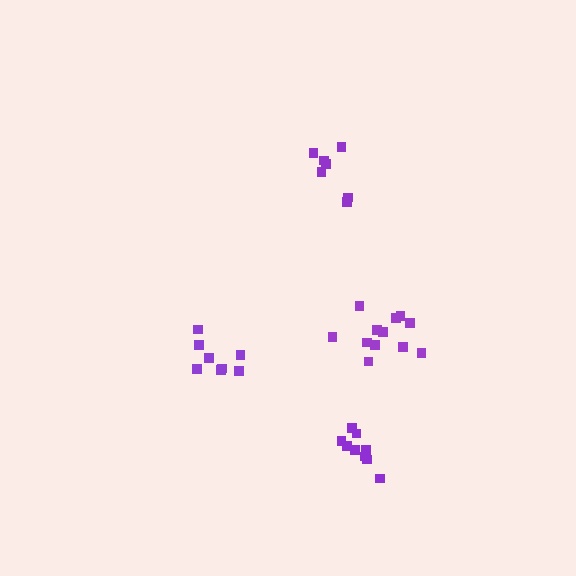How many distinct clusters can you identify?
There are 4 distinct clusters.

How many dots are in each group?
Group 1: 8 dots, Group 2: 7 dots, Group 3: 9 dots, Group 4: 12 dots (36 total).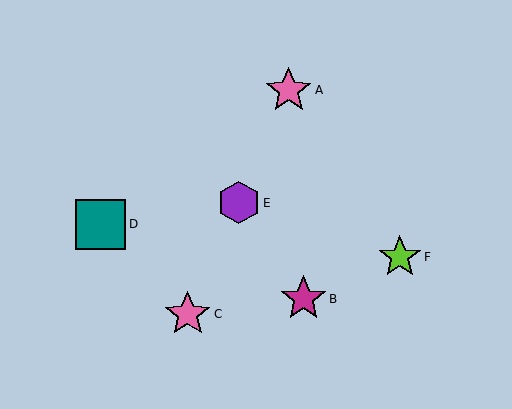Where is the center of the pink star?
The center of the pink star is at (289, 90).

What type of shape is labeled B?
Shape B is a magenta star.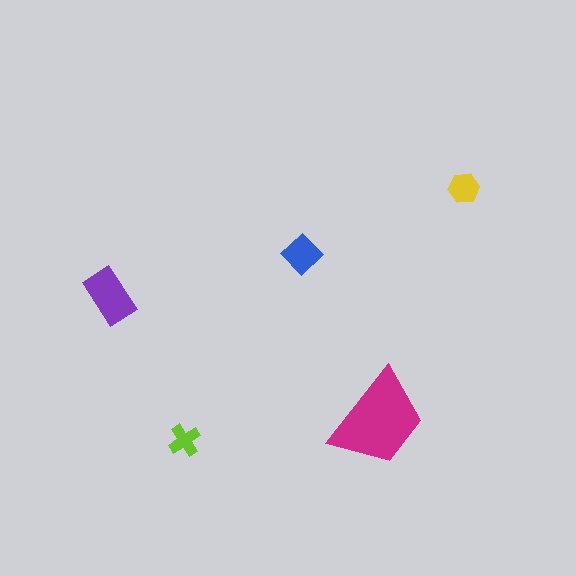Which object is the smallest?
The lime cross.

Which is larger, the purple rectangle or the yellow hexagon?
The purple rectangle.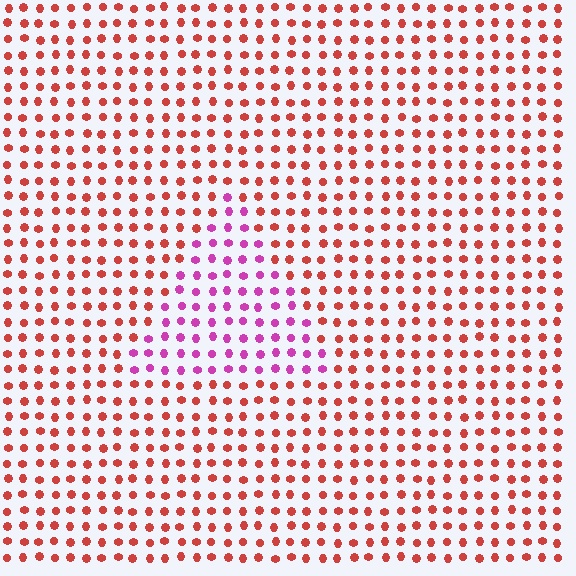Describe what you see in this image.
The image is filled with small red elements in a uniform arrangement. A triangle-shaped region is visible where the elements are tinted to a slightly different hue, forming a subtle color boundary.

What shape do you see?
I see a triangle.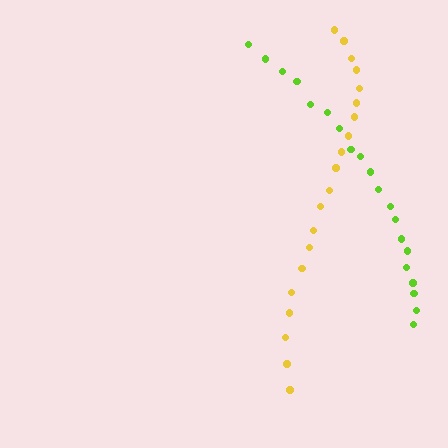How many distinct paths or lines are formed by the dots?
There are 2 distinct paths.